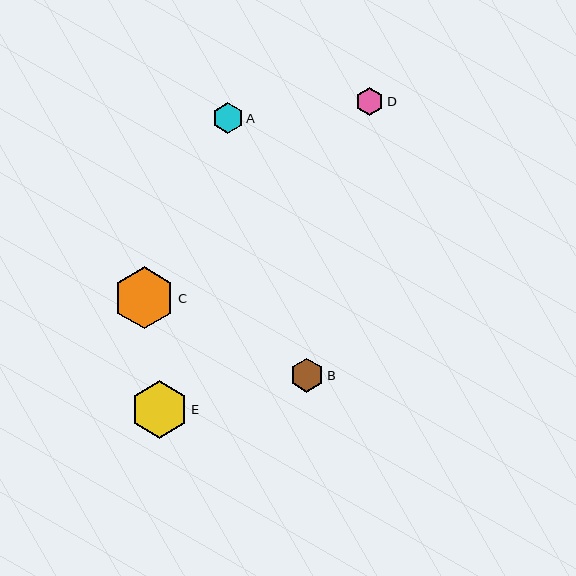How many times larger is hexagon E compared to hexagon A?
Hexagon E is approximately 1.9 times the size of hexagon A.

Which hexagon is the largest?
Hexagon C is the largest with a size of approximately 62 pixels.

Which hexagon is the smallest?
Hexagon D is the smallest with a size of approximately 28 pixels.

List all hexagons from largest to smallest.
From largest to smallest: C, E, B, A, D.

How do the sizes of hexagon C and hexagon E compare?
Hexagon C and hexagon E are approximately the same size.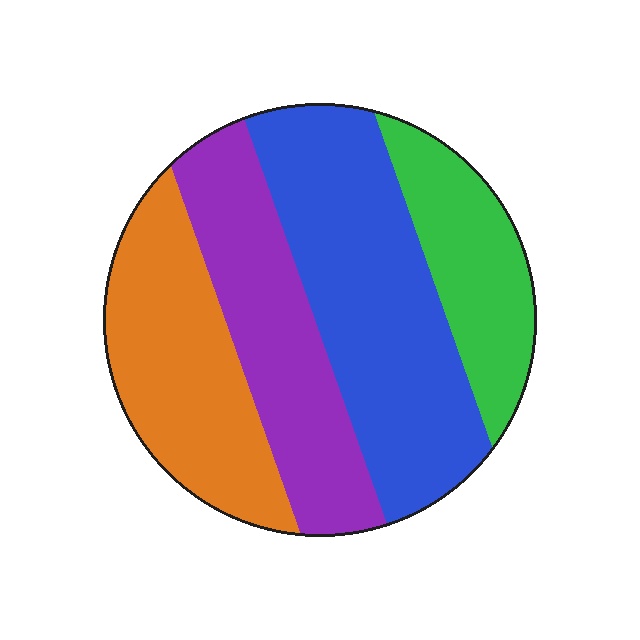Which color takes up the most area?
Blue, at roughly 35%.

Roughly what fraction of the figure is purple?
Purple covers 24% of the figure.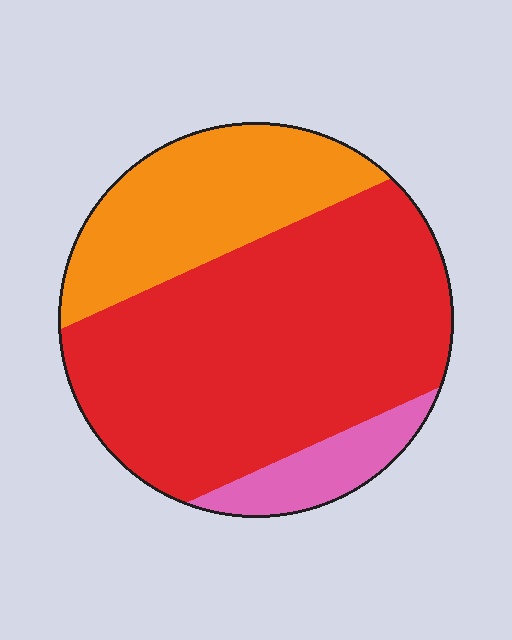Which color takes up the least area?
Pink, at roughly 10%.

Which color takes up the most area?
Red, at roughly 65%.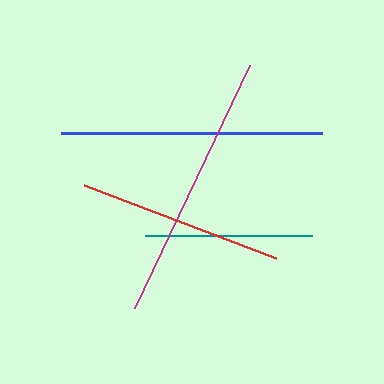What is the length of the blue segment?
The blue segment is approximately 261 pixels long.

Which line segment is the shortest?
The teal line is the shortest at approximately 167 pixels.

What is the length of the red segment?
The red segment is approximately 206 pixels long.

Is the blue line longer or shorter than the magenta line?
The magenta line is longer than the blue line.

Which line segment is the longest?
The magenta line is the longest at approximately 269 pixels.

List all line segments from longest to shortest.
From longest to shortest: magenta, blue, red, teal.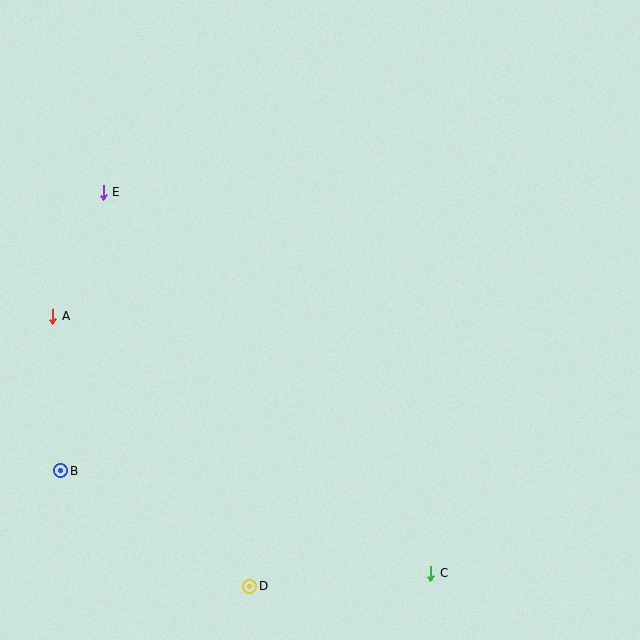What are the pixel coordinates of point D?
Point D is at (250, 586).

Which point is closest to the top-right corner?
Point E is closest to the top-right corner.